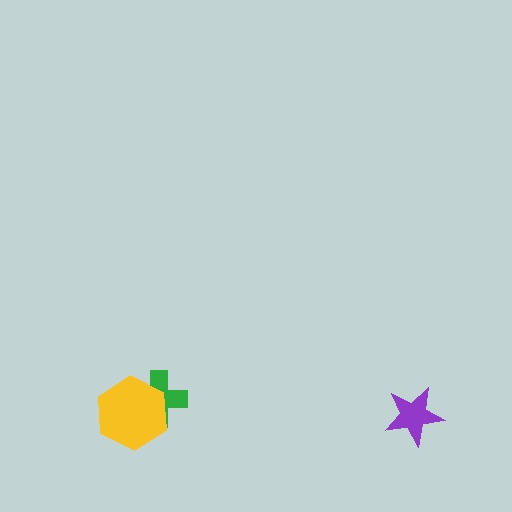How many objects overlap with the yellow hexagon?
1 object overlaps with the yellow hexagon.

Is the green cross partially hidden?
Yes, it is partially covered by another shape.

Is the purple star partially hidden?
No, no other shape covers it.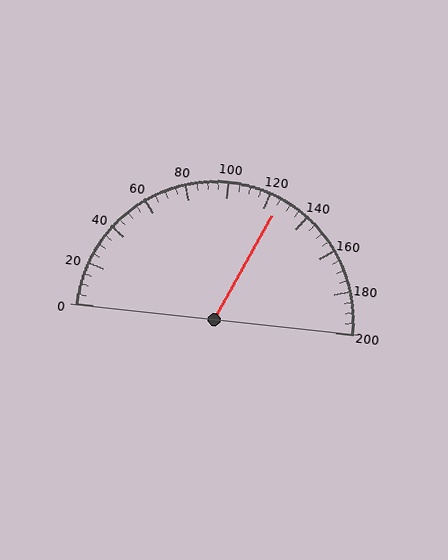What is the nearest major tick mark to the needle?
The nearest major tick mark is 120.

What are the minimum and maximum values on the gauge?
The gauge ranges from 0 to 200.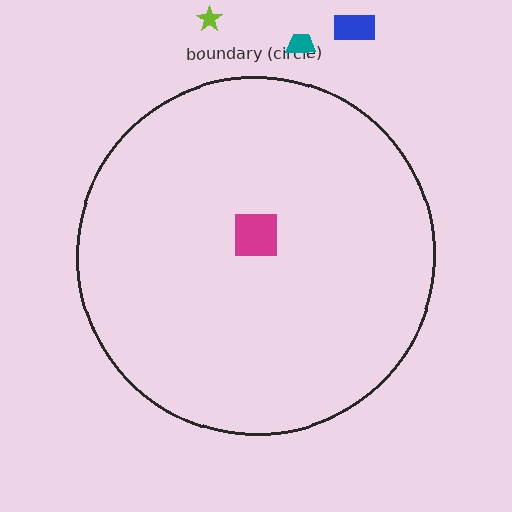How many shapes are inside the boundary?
1 inside, 3 outside.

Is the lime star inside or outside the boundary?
Outside.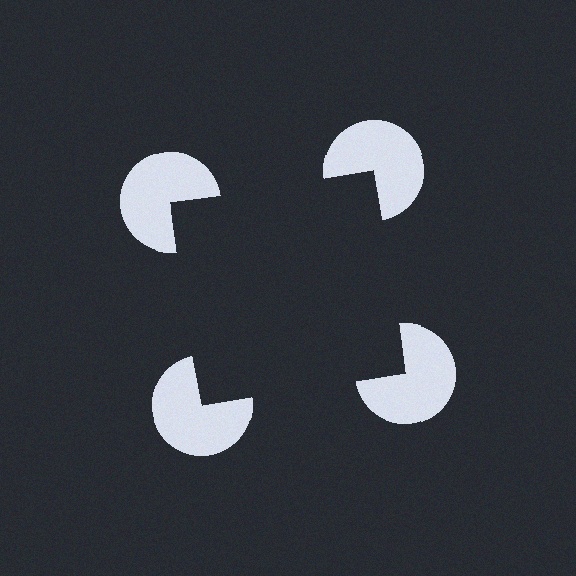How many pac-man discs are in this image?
There are 4 — one at each vertex of the illusory square.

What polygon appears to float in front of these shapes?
An illusory square — its edges are inferred from the aligned wedge cuts in the pac-man discs, not physically drawn.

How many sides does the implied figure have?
4 sides.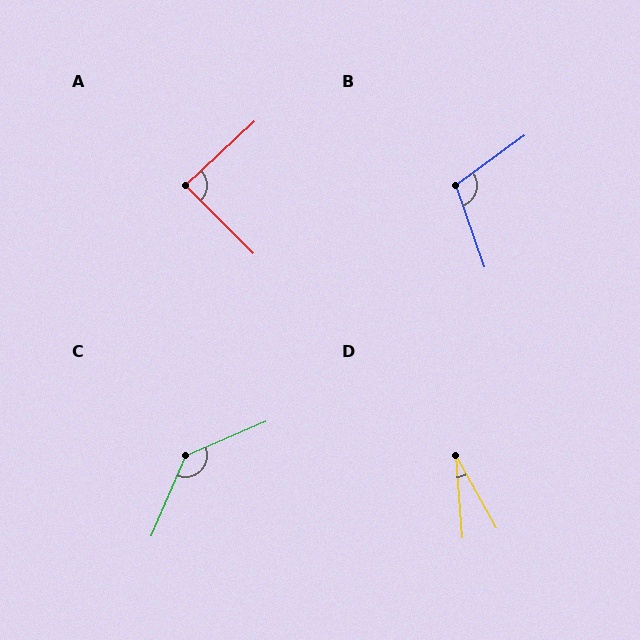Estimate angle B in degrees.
Approximately 107 degrees.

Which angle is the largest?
C, at approximately 136 degrees.